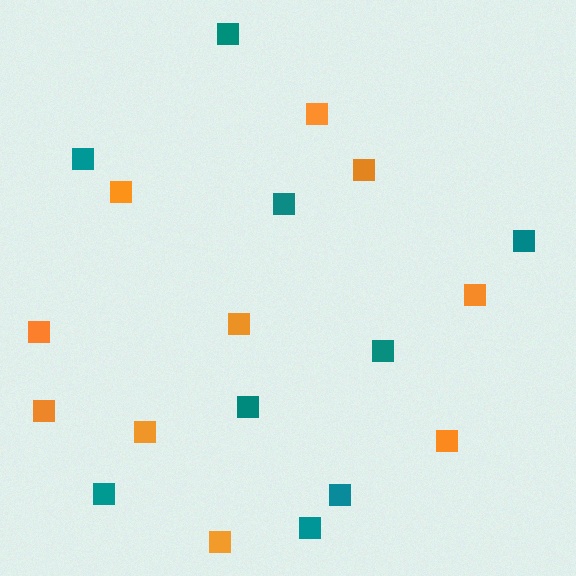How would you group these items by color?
There are 2 groups: one group of teal squares (9) and one group of orange squares (10).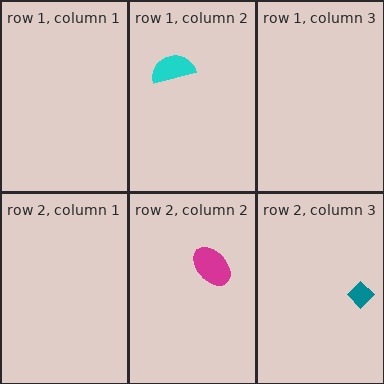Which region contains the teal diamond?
The row 2, column 3 region.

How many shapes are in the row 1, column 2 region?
1.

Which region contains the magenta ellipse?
The row 2, column 2 region.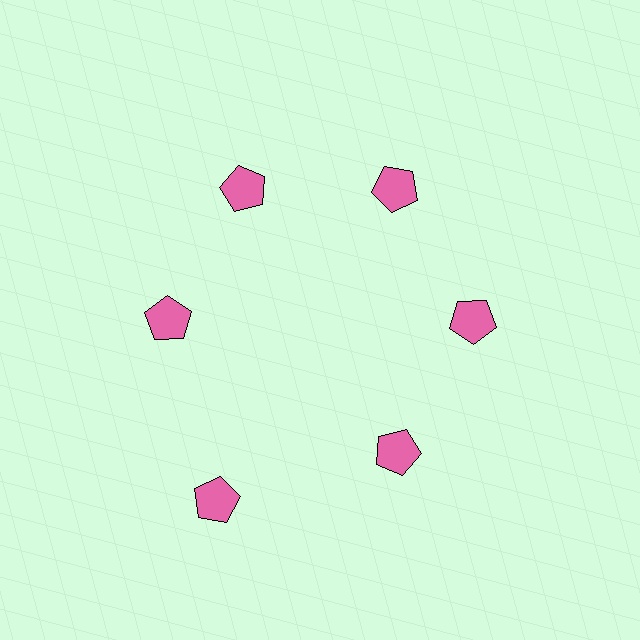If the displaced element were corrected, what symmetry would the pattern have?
It would have 6-fold rotational symmetry — the pattern would map onto itself every 60 degrees.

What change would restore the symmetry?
The symmetry would be restored by moving it inward, back onto the ring so that all 6 pentagons sit at equal angles and equal distance from the center.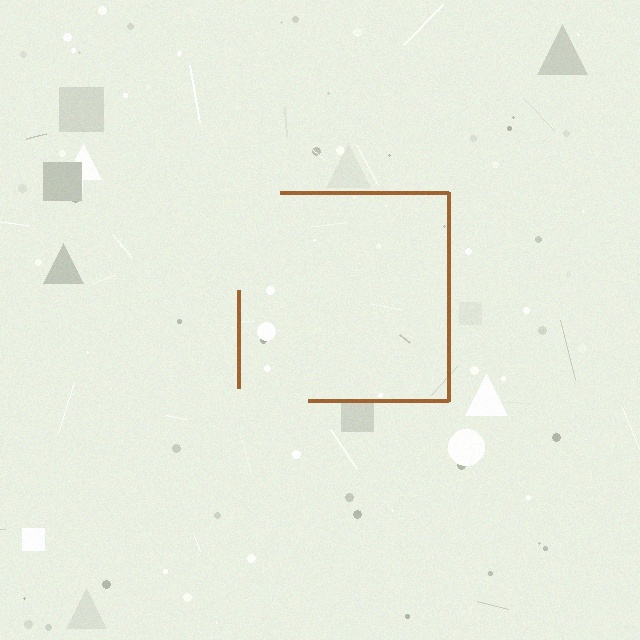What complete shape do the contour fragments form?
The contour fragments form a square.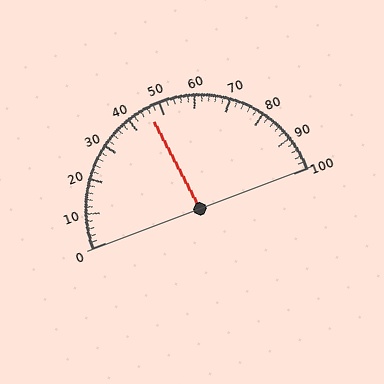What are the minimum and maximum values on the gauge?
The gauge ranges from 0 to 100.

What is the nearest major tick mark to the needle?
The nearest major tick mark is 50.